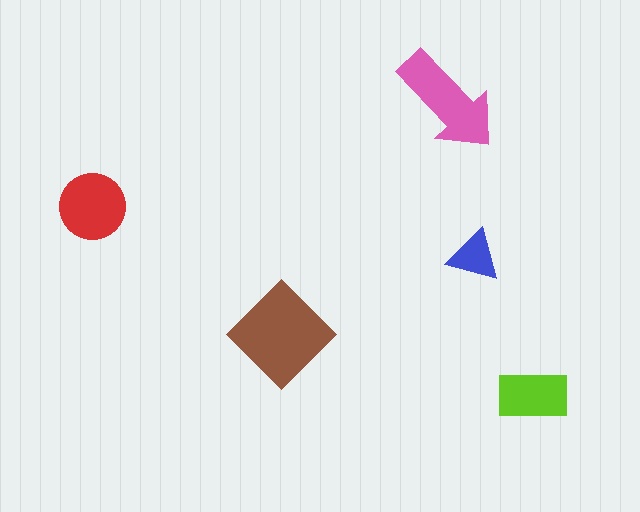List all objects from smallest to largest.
The blue triangle, the lime rectangle, the red circle, the pink arrow, the brown diamond.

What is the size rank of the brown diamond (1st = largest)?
1st.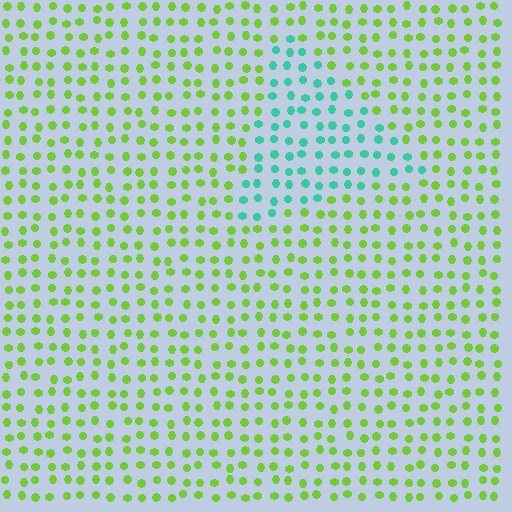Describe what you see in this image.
The image is filled with small lime elements in a uniform arrangement. A triangle-shaped region is visible where the elements are tinted to a slightly different hue, forming a subtle color boundary.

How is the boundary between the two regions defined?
The boundary is defined purely by a slight shift in hue (about 65 degrees). Spacing, size, and orientation are identical on both sides.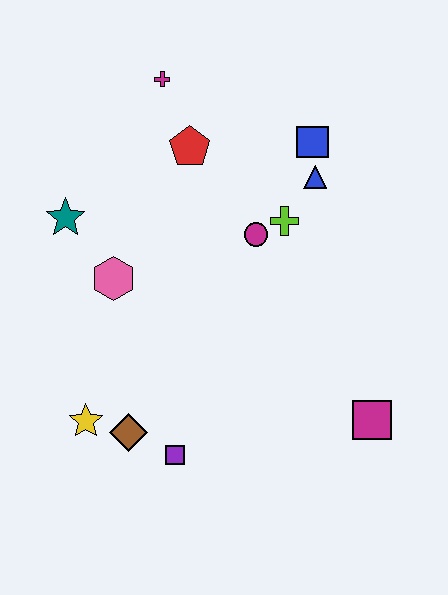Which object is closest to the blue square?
The blue triangle is closest to the blue square.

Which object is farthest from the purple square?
The magenta cross is farthest from the purple square.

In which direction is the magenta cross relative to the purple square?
The magenta cross is above the purple square.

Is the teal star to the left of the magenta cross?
Yes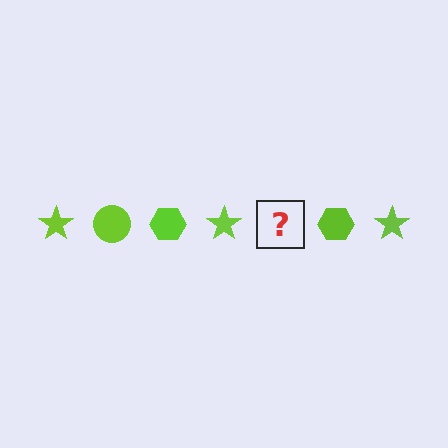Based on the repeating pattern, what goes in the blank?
The blank should be a lime circle.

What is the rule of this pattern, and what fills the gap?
The rule is that the pattern cycles through star, circle, hexagon shapes in lime. The gap should be filled with a lime circle.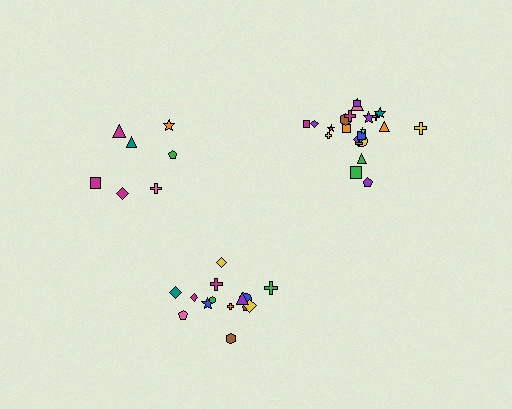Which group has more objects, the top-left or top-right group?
The top-right group.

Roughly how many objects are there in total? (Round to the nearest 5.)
Roughly 45 objects in total.